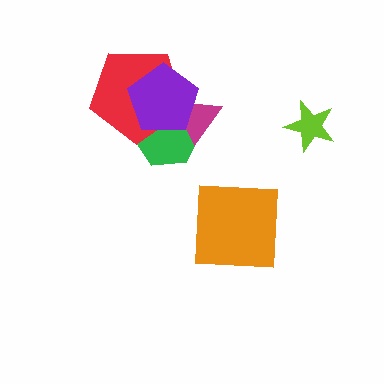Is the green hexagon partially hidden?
Yes, it is partially covered by another shape.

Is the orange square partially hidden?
No, no other shape covers it.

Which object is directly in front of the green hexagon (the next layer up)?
The magenta triangle is directly in front of the green hexagon.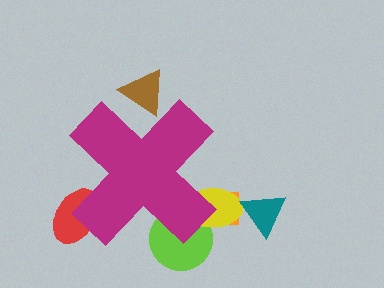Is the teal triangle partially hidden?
No, the teal triangle is fully visible.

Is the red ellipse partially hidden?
Yes, the red ellipse is partially hidden behind the magenta cross.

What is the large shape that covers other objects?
A magenta cross.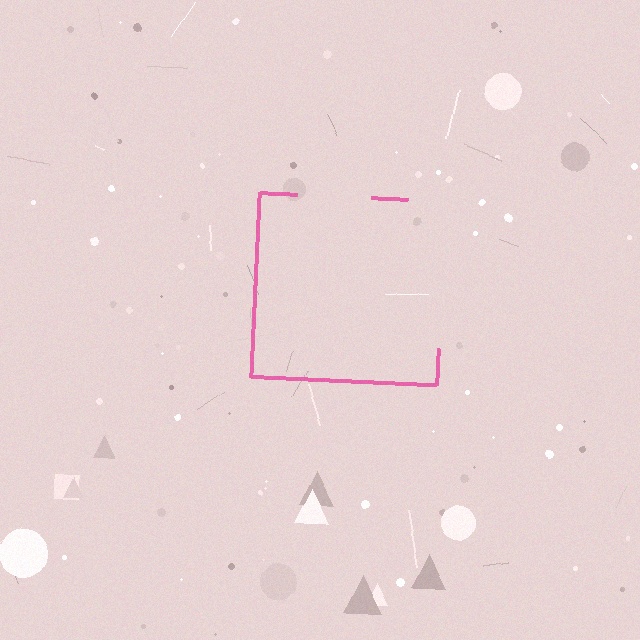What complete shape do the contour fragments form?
The contour fragments form a square.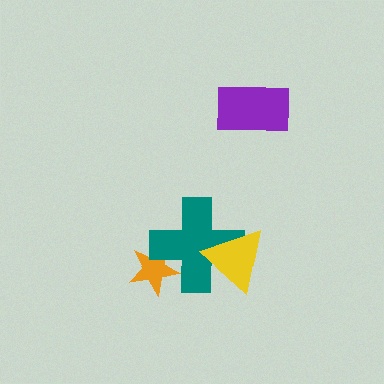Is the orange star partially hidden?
Yes, it is partially covered by another shape.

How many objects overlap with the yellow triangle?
1 object overlaps with the yellow triangle.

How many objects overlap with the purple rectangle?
0 objects overlap with the purple rectangle.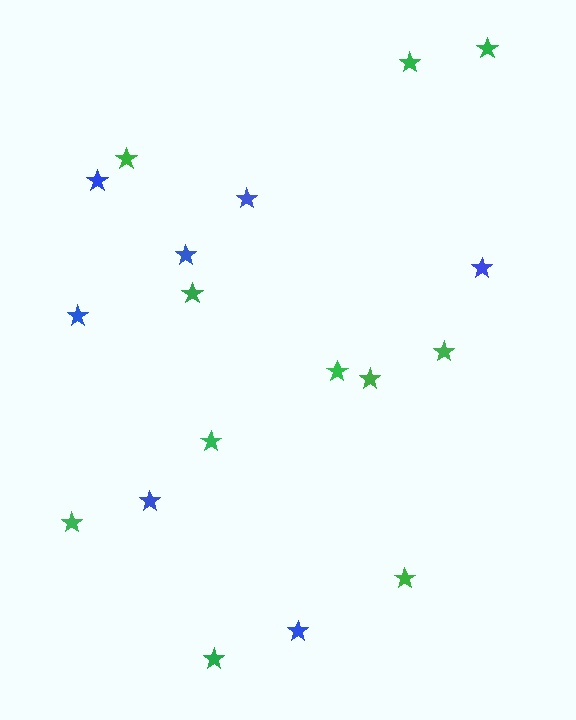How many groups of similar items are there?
There are 2 groups: one group of blue stars (7) and one group of green stars (11).